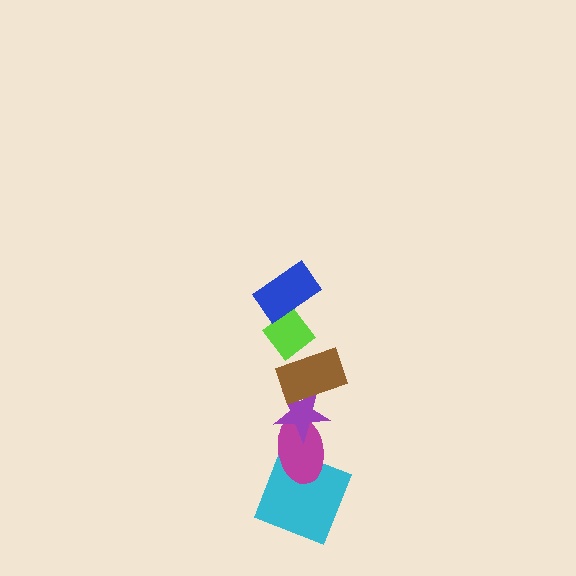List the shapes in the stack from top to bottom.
From top to bottom: the blue rectangle, the lime diamond, the brown rectangle, the purple star, the magenta ellipse, the cyan square.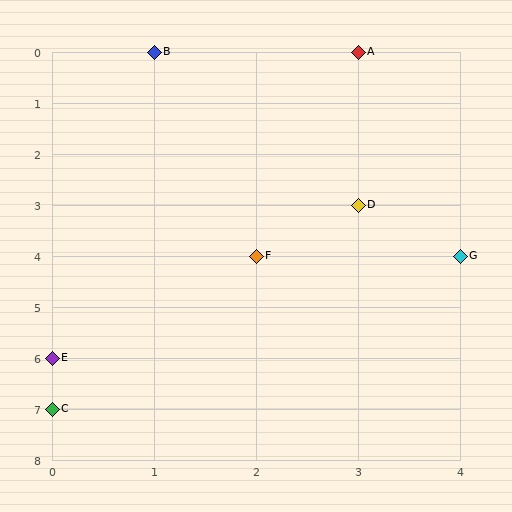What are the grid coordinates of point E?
Point E is at grid coordinates (0, 6).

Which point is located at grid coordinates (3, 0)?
Point A is at (3, 0).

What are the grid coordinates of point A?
Point A is at grid coordinates (3, 0).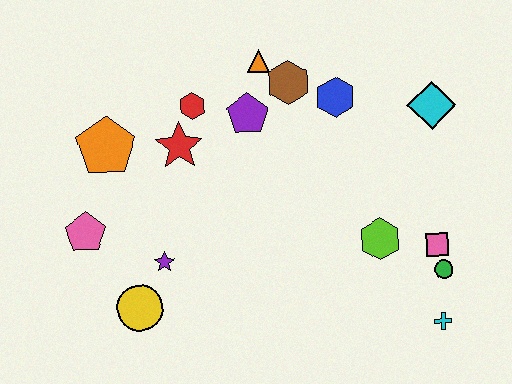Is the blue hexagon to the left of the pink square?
Yes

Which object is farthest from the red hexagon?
The cyan cross is farthest from the red hexagon.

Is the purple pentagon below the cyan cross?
No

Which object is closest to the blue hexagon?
The brown hexagon is closest to the blue hexagon.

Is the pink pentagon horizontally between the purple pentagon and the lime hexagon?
No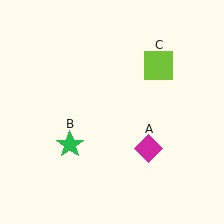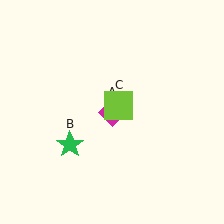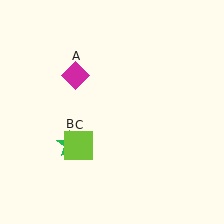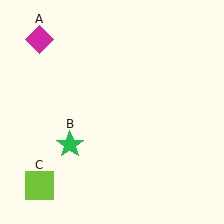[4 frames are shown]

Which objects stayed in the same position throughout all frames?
Green star (object B) remained stationary.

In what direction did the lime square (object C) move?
The lime square (object C) moved down and to the left.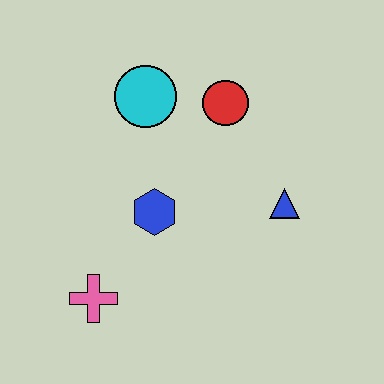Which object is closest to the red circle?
The cyan circle is closest to the red circle.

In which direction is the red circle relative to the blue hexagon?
The red circle is above the blue hexagon.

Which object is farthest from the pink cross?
The red circle is farthest from the pink cross.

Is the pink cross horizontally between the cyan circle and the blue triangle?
No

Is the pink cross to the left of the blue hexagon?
Yes